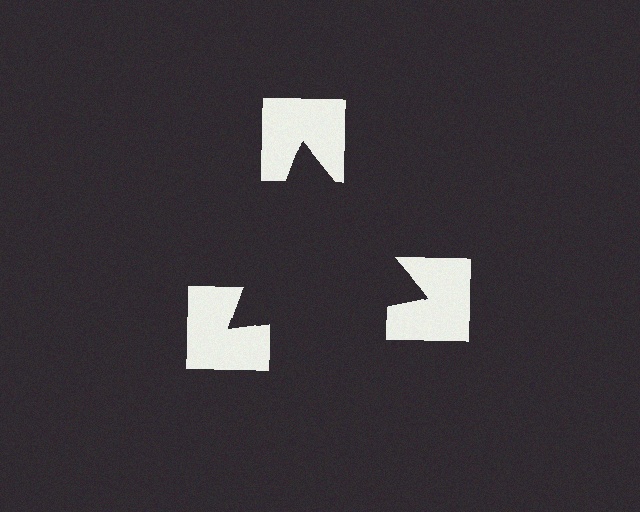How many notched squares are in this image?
There are 3 — one at each vertex of the illusory triangle.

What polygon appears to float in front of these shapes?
An illusory triangle — its edges are inferred from the aligned wedge cuts in the notched squares, not physically drawn.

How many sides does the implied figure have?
3 sides.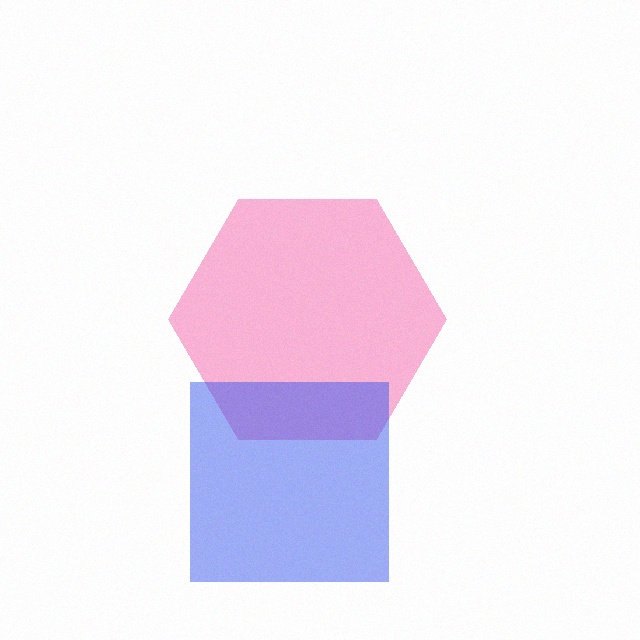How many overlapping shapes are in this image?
There are 2 overlapping shapes in the image.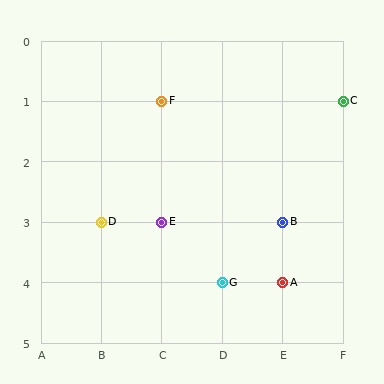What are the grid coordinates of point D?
Point D is at grid coordinates (B, 3).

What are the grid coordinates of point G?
Point G is at grid coordinates (D, 4).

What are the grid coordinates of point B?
Point B is at grid coordinates (E, 3).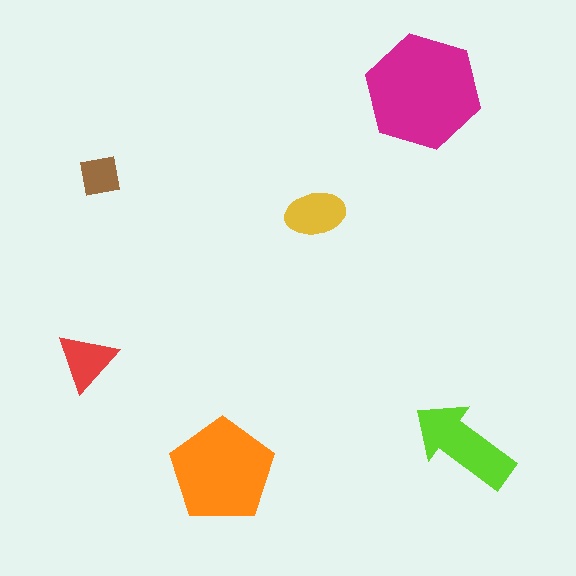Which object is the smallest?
The brown square.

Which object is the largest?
The magenta hexagon.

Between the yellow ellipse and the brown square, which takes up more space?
The yellow ellipse.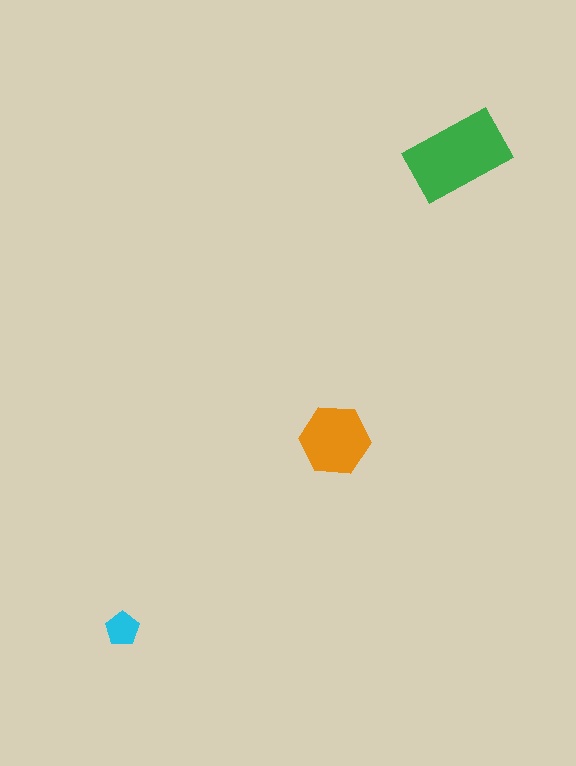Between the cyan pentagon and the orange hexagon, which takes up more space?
The orange hexagon.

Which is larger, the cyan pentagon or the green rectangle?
The green rectangle.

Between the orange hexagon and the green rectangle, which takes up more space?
The green rectangle.